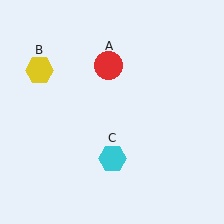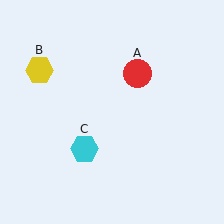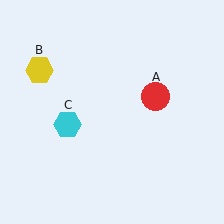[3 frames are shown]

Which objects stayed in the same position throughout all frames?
Yellow hexagon (object B) remained stationary.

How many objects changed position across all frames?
2 objects changed position: red circle (object A), cyan hexagon (object C).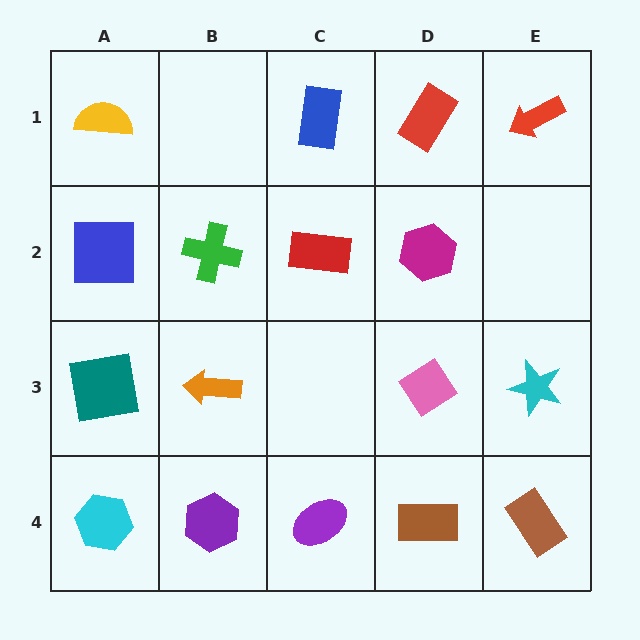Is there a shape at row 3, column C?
No, that cell is empty.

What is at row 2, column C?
A red rectangle.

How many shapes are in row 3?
4 shapes.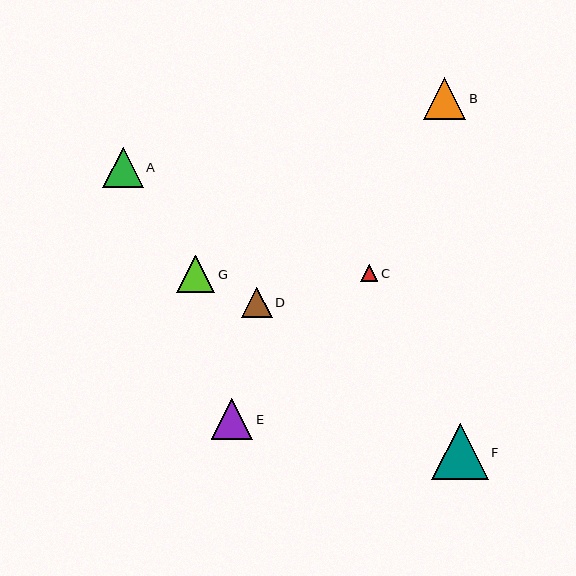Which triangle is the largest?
Triangle F is the largest with a size of approximately 56 pixels.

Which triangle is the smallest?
Triangle C is the smallest with a size of approximately 17 pixels.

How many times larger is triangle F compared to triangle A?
Triangle F is approximately 1.4 times the size of triangle A.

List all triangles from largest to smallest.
From largest to smallest: F, B, E, A, G, D, C.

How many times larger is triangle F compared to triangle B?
Triangle F is approximately 1.3 times the size of triangle B.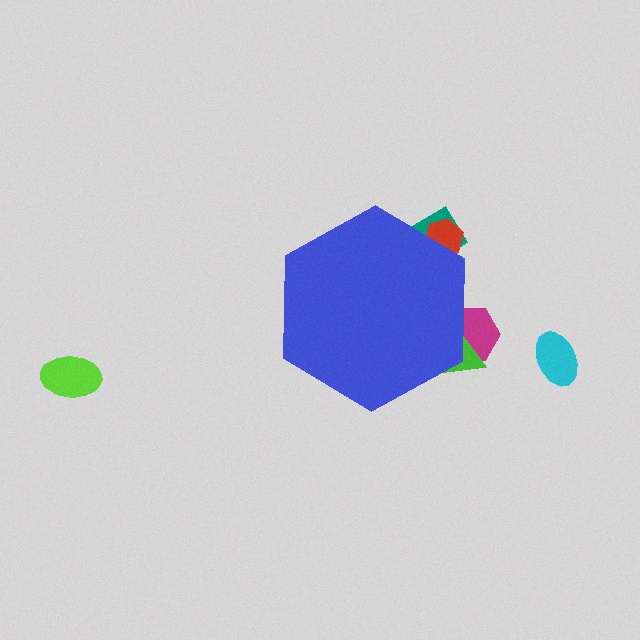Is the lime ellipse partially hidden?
No, the lime ellipse is fully visible.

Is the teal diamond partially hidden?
Yes, the teal diamond is partially hidden behind the blue hexagon.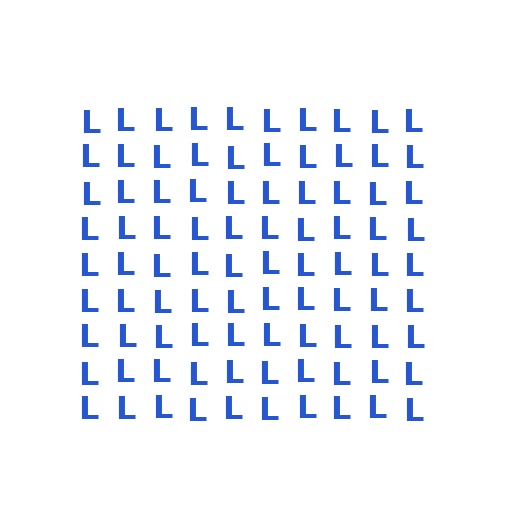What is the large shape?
The large shape is a square.